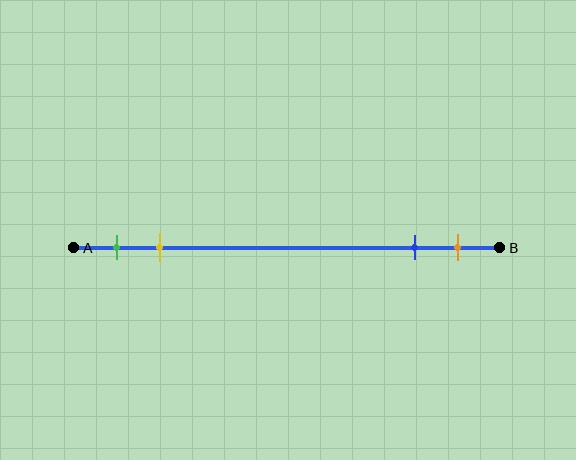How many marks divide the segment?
There are 4 marks dividing the segment.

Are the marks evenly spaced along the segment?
No, the marks are not evenly spaced.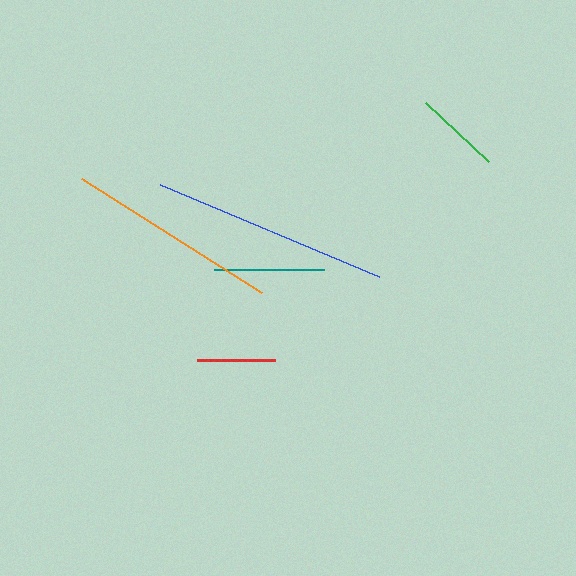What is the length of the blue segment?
The blue segment is approximately 238 pixels long.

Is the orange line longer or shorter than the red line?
The orange line is longer than the red line.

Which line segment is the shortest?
The red line is the shortest at approximately 78 pixels.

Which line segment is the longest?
The blue line is the longest at approximately 238 pixels.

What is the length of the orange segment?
The orange segment is approximately 213 pixels long.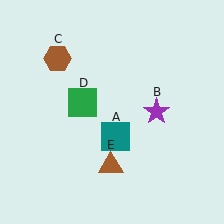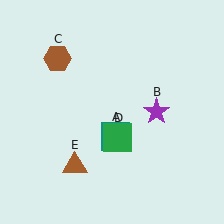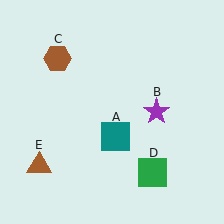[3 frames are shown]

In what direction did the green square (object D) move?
The green square (object D) moved down and to the right.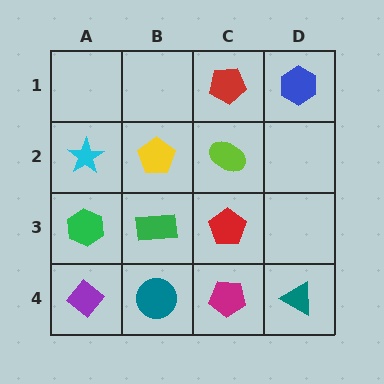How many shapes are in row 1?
2 shapes.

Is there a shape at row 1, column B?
No, that cell is empty.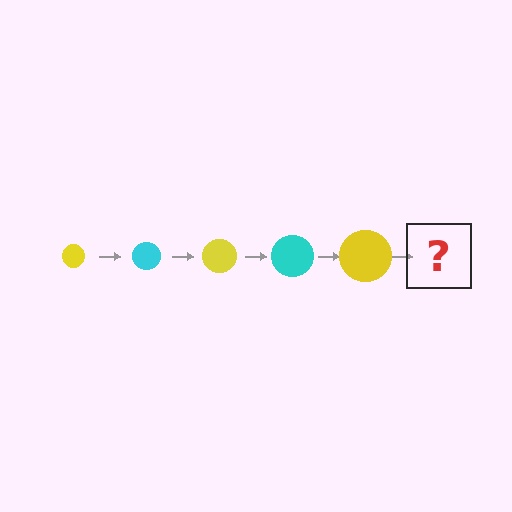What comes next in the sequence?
The next element should be a cyan circle, larger than the previous one.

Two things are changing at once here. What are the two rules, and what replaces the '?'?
The two rules are that the circle grows larger each step and the color cycles through yellow and cyan. The '?' should be a cyan circle, larger than the previous one.